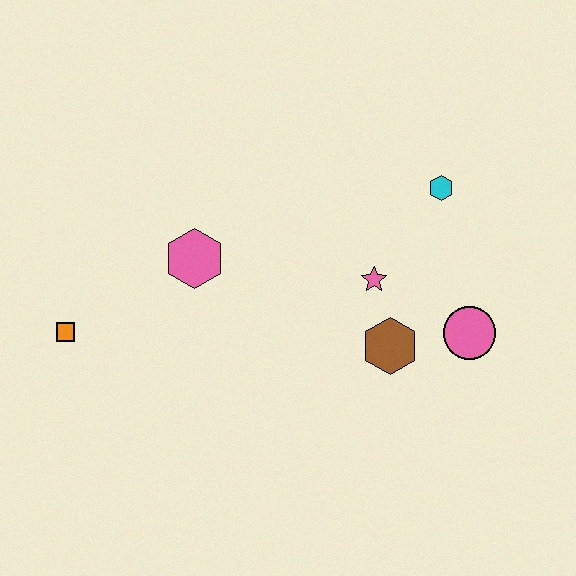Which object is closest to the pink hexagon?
The orange square is closest to the pink hexagon.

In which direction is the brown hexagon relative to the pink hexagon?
The brown hexagon is to the right of the pink hexagon.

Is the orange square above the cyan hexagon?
No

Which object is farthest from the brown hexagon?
The orange square is farthest from the brown hexagon.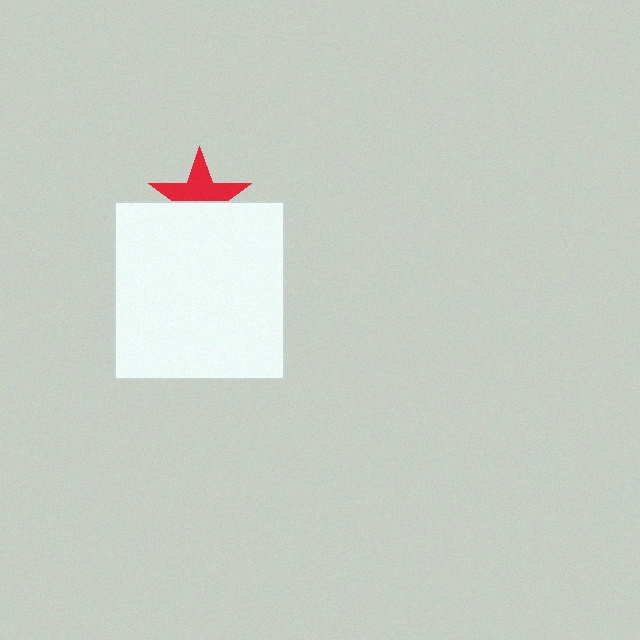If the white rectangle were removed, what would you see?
You would see the complete red star.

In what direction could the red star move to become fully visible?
The red star could move up. That would shift it out from behind the white rectangle entirely.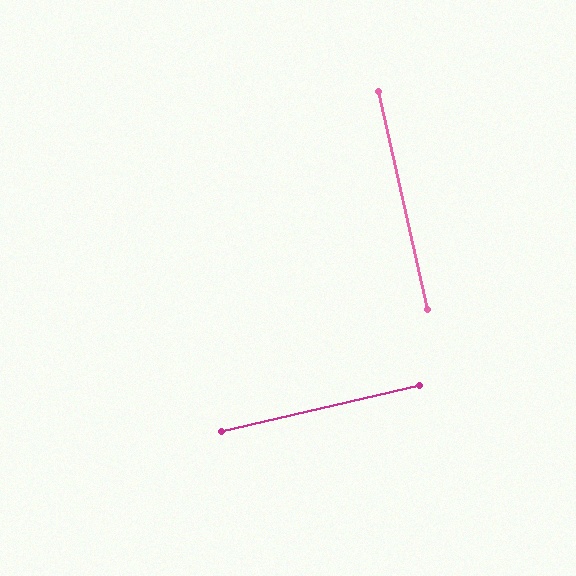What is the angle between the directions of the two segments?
Approximately 90 degrees.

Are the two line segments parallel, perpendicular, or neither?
Perpendicular — they meet at approximately 90°.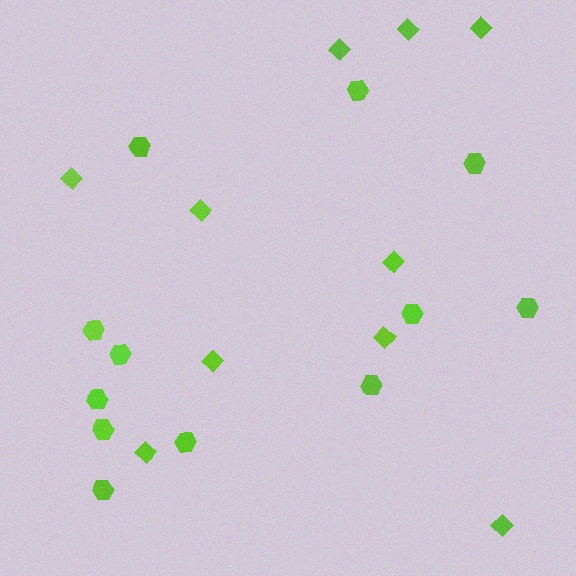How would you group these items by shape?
There are 2 groups: one group of diamonds (10) and one group of hexagons (12).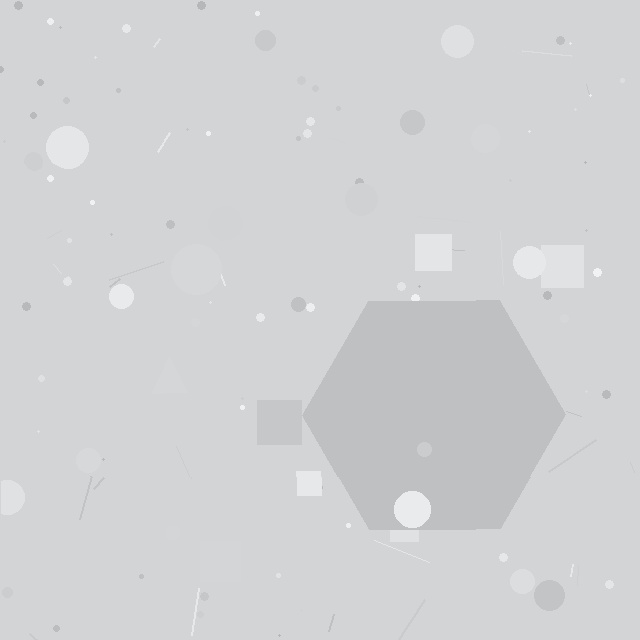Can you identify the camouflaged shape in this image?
The camouflaged shape is a hexagon.